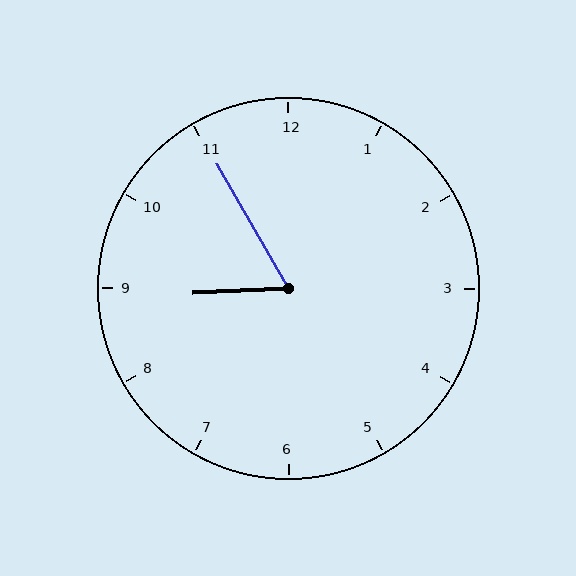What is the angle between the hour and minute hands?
Approximately 62 degrees.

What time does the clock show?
8:55.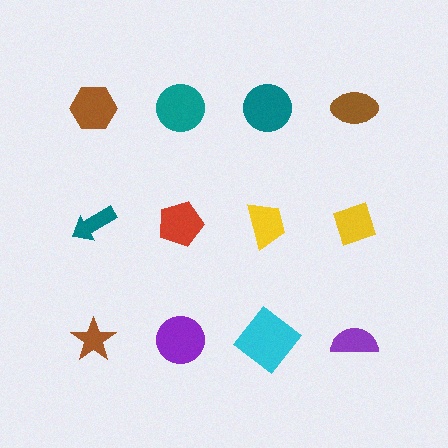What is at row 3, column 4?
A purple semicircle.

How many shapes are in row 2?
4 shapes.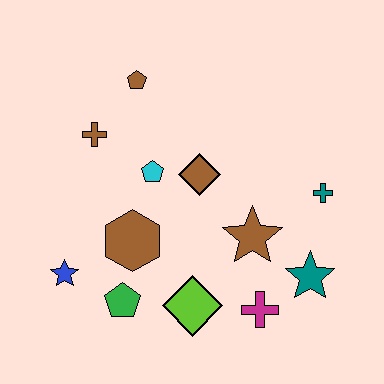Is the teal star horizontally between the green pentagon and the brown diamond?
No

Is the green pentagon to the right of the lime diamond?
No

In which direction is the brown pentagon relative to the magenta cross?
The brown pentagon is above the magenta cross.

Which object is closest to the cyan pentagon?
The brown diamond is closest to the cyan pentagon.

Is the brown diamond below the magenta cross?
No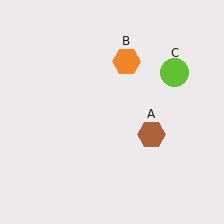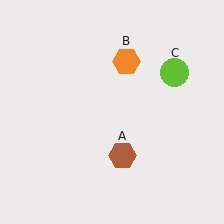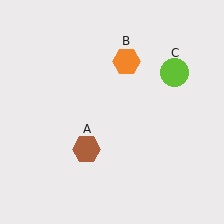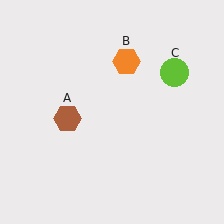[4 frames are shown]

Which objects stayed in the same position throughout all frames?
Orange hexagon (object B) and lime circle (object C) remained stationary.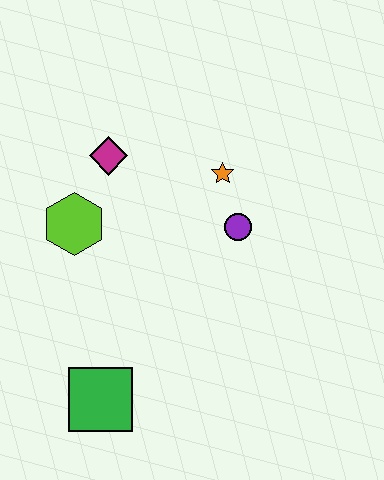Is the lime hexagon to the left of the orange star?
Yes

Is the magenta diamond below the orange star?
No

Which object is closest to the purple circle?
The orange star is closest to the purple circle.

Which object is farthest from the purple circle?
The green square is farthest from the purple circle.